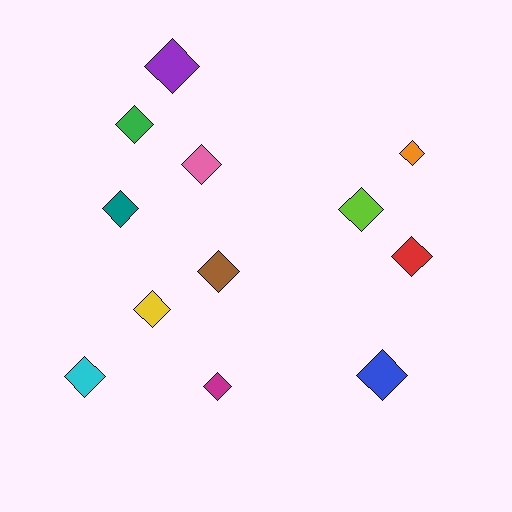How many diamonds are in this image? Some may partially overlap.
There are 12 diamonds.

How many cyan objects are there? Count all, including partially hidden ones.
There is 1 cyan object.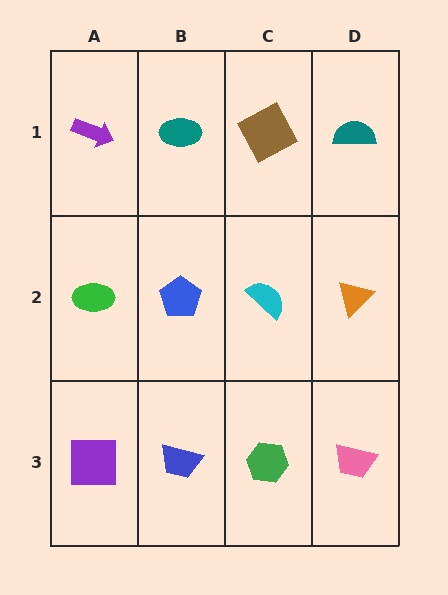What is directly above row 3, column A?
A green ellipse.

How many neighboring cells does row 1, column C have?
3.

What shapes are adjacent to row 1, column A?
A green ellipse (row 2, column A), a teal ellipse (row 1, column B).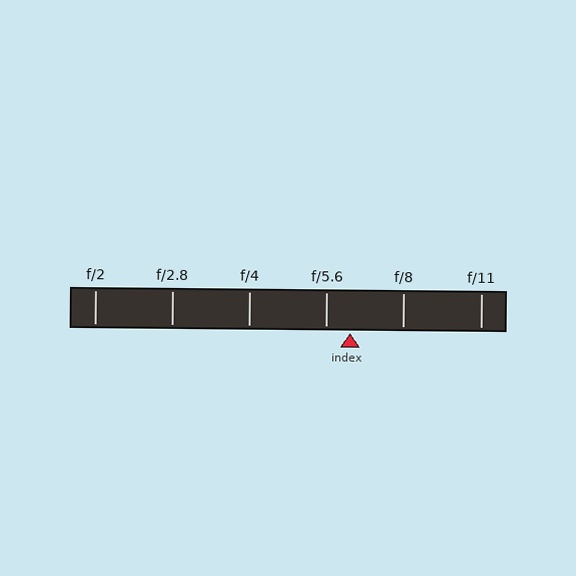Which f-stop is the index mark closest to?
The index mark is closest to f/5.6.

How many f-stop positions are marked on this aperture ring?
There are 6 f-stop positions marked.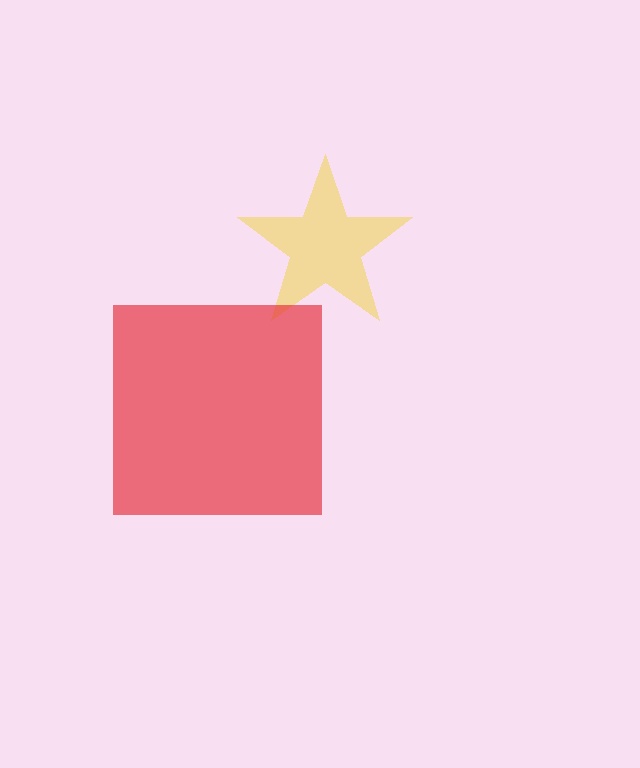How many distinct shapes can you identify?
There are 2 distinct shapes: a yellow star, a red square.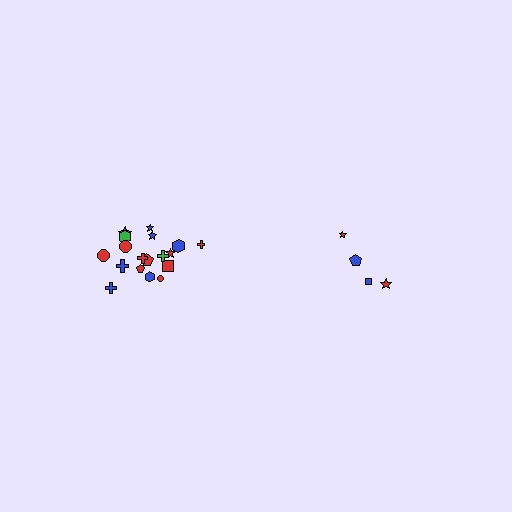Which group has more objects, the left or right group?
The left group.